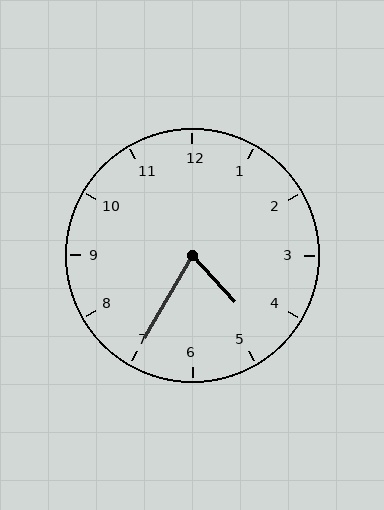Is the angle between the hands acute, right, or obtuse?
It is acute.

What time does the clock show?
4:35.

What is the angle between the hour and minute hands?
Approximately 72 degrees.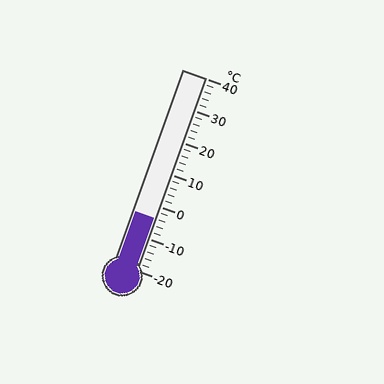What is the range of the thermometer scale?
The thermometer scale ranges from -20°C to 40°C.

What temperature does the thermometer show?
The thermometer shows approximately -4°C.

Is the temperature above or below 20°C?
The temperature is below 20°C.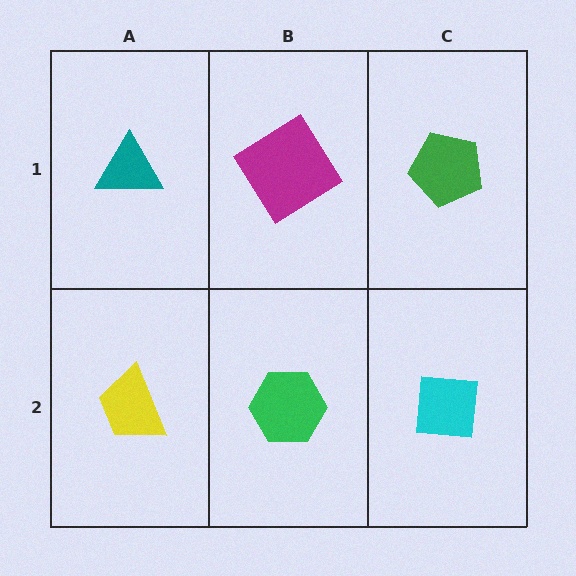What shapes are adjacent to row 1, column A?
A yellow trapezoid (row 2, column A), a magenta diamond (row 1, column B).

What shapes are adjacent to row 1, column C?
A cyan square (row 2, column C), a magenta diamond (row 1, column B).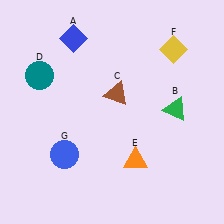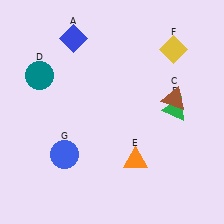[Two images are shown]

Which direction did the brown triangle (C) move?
The brown triangle (C) moved right.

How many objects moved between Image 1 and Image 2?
1 object moved between the two images.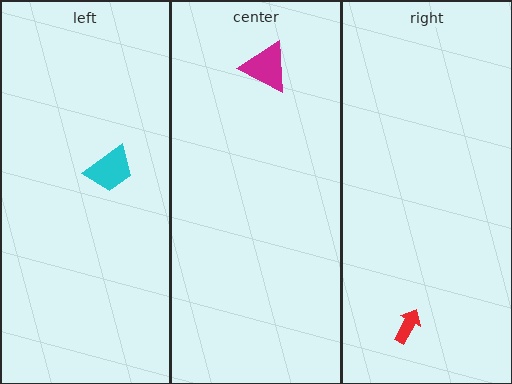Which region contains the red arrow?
The right region.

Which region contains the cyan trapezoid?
The left region.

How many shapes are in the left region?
1.